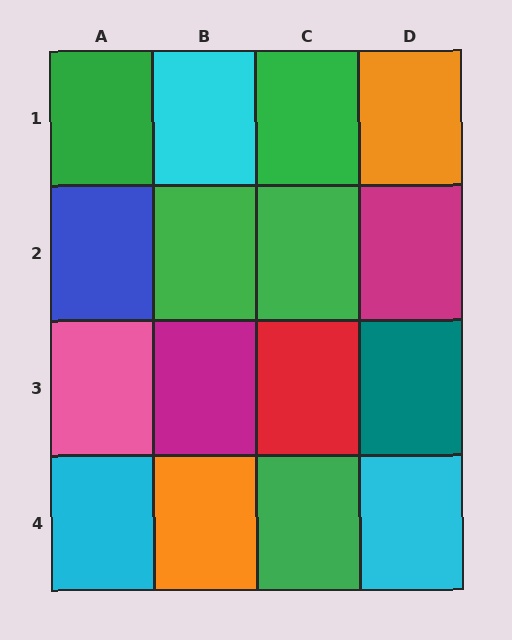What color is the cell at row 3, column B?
Magenta.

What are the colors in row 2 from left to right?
Blue, green, green, magenta.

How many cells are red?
1 cell is red.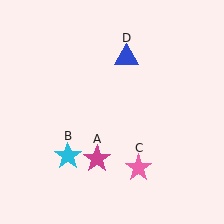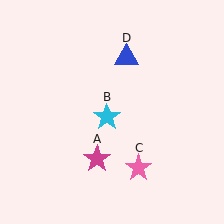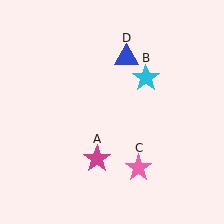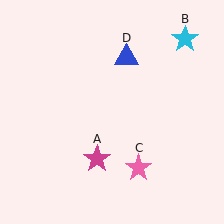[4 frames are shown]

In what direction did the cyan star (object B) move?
The cyan star (object B) moved up and to the right.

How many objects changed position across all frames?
1 object changed position: cyan star (object B).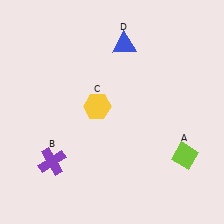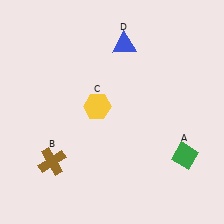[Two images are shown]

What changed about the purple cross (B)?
In Image 1, B is purple. In Image 2, it changed to brown.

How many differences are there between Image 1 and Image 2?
There are 2 differences between the two images.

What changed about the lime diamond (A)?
In Image 1, A is lime. In Image 2, it changed to green.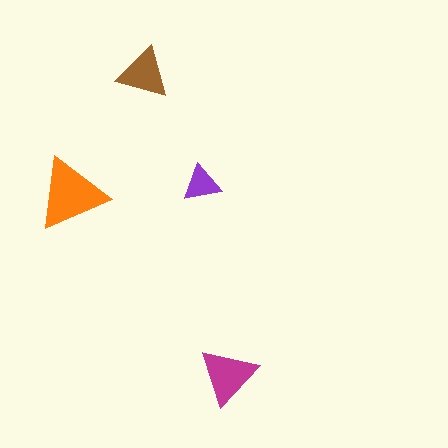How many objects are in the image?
There are 4 objects in the image.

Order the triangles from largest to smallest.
the orange one, the magenta one, the brown one, the purple one.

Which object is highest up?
The brown triangle is topmost.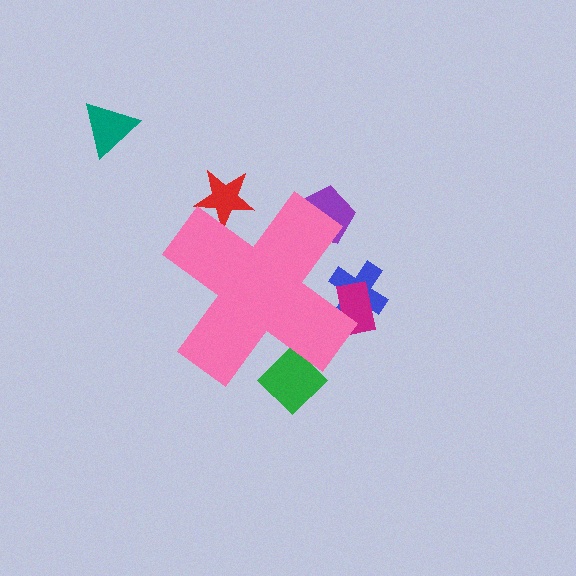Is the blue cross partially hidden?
Yes, the blue cross is partially hidden behind the pink cross.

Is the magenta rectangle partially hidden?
Yes, the magenta rectangle is partially hidden behind the pink cross.